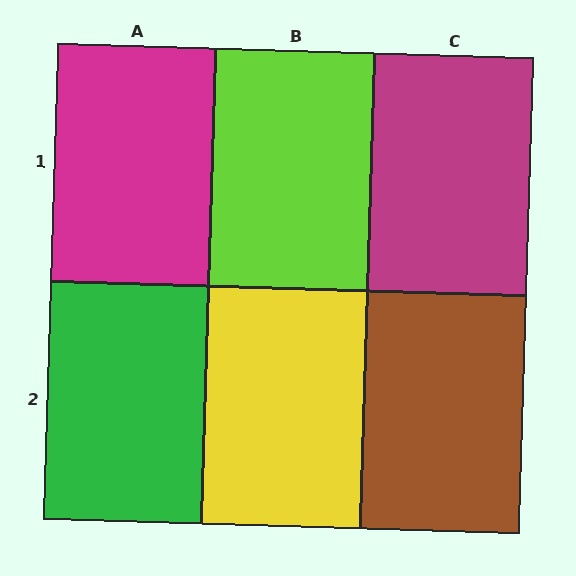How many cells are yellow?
1 cell is yellow.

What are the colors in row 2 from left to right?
Green, yellow, brown.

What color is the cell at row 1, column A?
Magenta.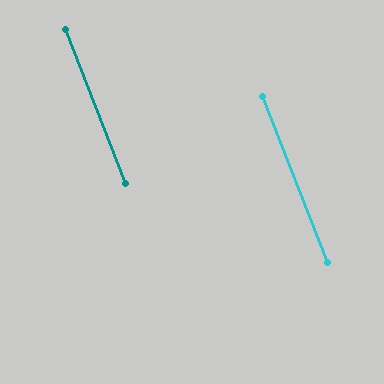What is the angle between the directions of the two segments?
Approximately 0 degrees.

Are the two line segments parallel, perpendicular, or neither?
Parallel — their directions differ by only 0.0°.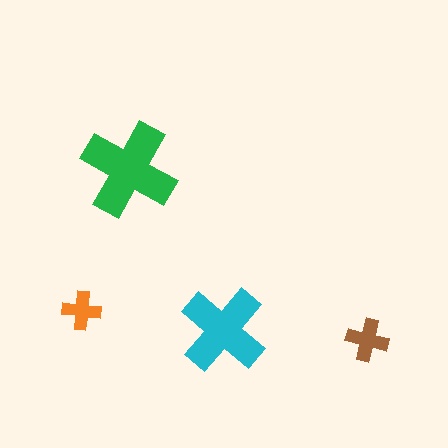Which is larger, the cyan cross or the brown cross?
The cyan one.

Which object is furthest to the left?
The orange cross is leftmost.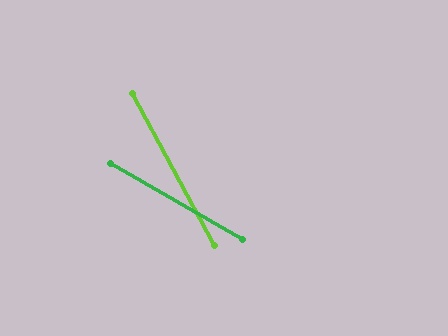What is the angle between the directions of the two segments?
Approximately 32 degrees.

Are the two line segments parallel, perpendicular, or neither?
Neither parallel nor perpendicular — they differ by about 32°.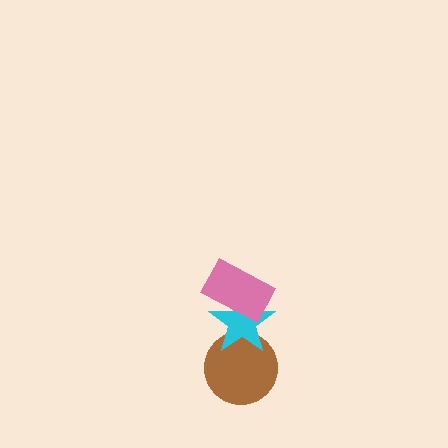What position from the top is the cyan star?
The cyan star is 2nd from the top.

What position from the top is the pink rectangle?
The pink rectangle is 1st from the top.